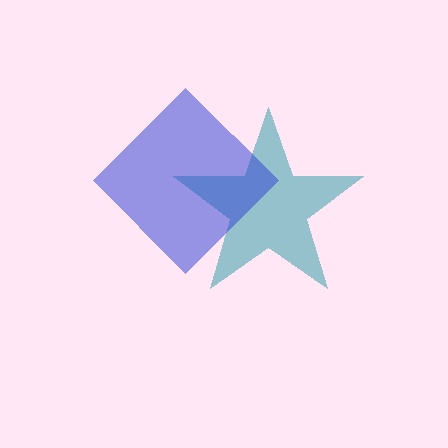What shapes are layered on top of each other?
The layered shapes are: a teal star, a blue diamond.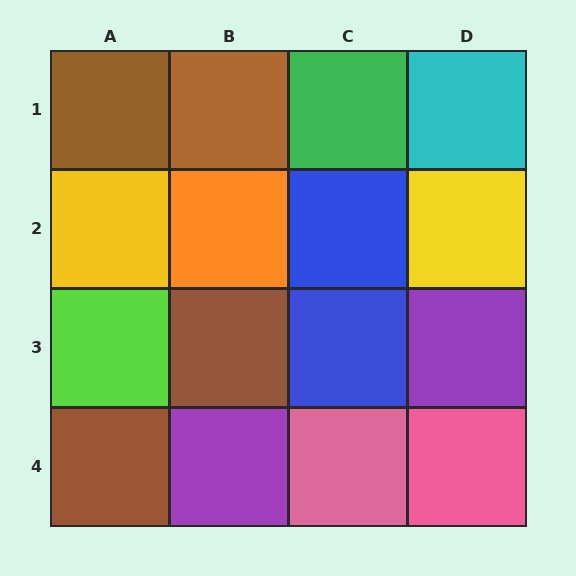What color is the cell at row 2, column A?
Yellow.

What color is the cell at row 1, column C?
Green.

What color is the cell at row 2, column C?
Blue.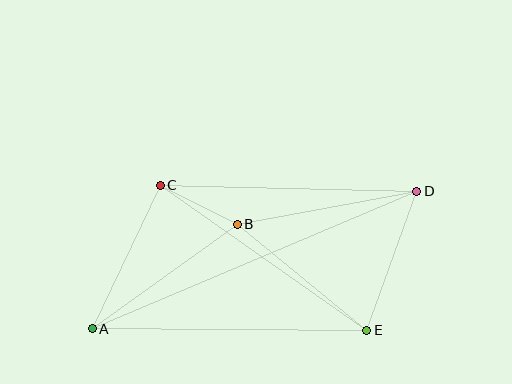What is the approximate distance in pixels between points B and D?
The distance between B and D is approximately 182 pixels.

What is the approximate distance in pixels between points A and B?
The distance between A and B is approximately 179 pixels.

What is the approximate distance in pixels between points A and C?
The distance between A and C is approximately 159 pixels.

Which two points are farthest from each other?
Points A and D are farthest from each other.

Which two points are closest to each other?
Points B and C are closest to each other.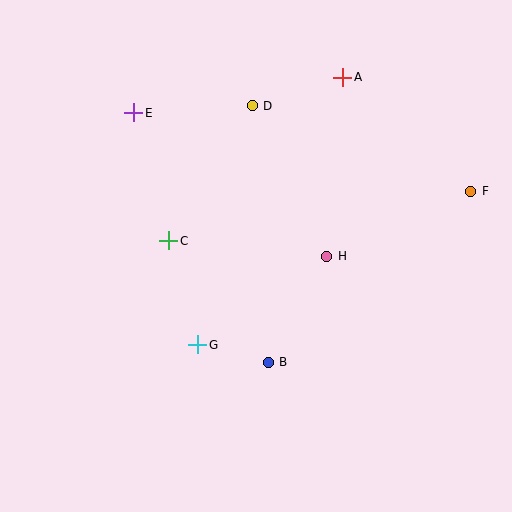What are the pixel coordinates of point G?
Point G is at (198, 345).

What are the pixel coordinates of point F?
Point F is at (471, 191).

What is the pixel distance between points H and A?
The distance between H and A is 180 pixels.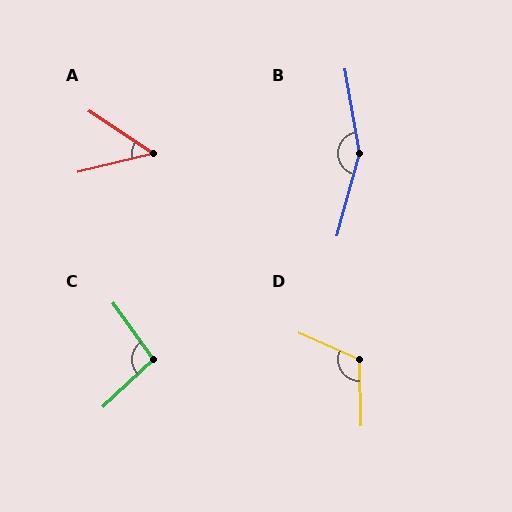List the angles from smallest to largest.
A (47°), C (98°), D (115°), B (155°).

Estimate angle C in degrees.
Approximately 98 degrees.